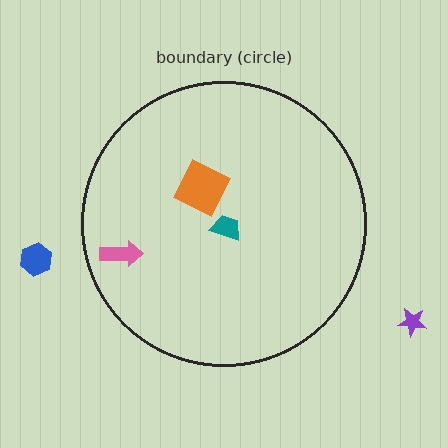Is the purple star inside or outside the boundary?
Outside.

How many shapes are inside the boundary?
3 inside, 2 outside.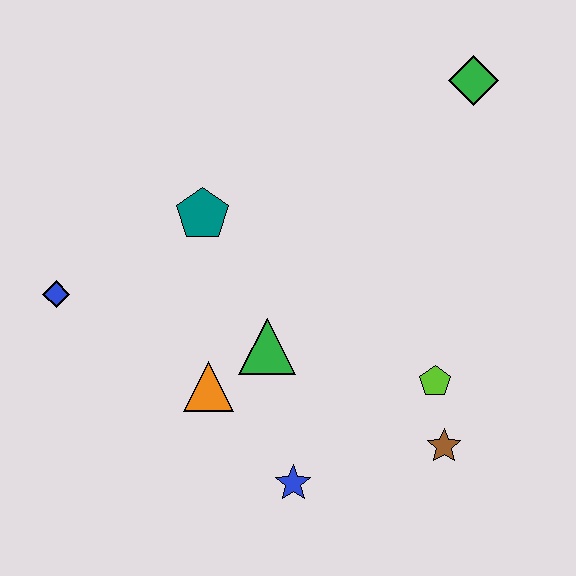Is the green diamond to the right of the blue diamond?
Yes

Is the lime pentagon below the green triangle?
Yes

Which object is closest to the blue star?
The orange triangle is closest to the blue star.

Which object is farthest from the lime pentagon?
The blue diamond is farthest from the lime pentagon.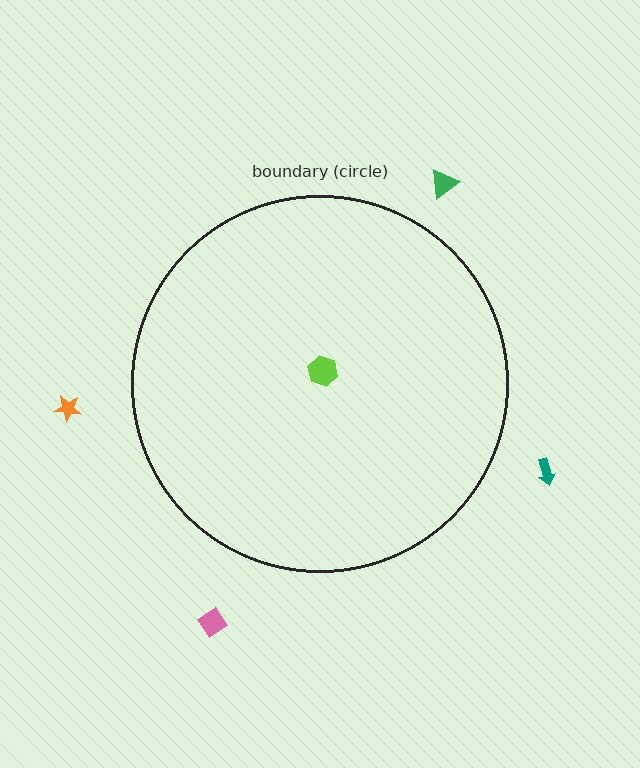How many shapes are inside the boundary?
1 inside, 4 outside.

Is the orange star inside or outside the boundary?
Outside.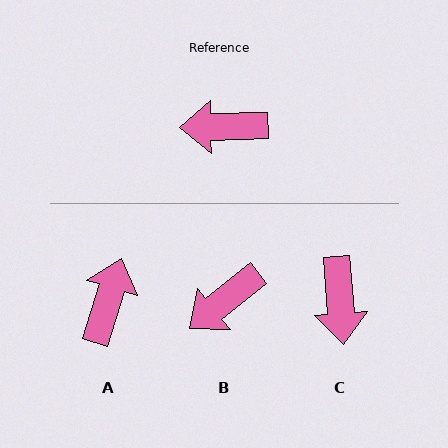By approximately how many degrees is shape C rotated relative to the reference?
Approximately 93 degrees counter-clockwise.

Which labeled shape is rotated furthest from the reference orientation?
A, about 108 degrees away.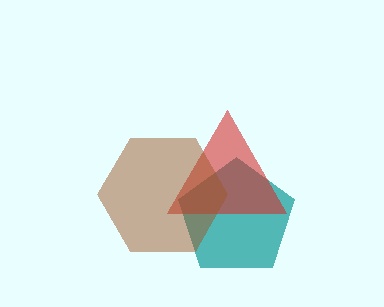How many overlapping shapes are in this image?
There are 3 overlapping shapes in the image.